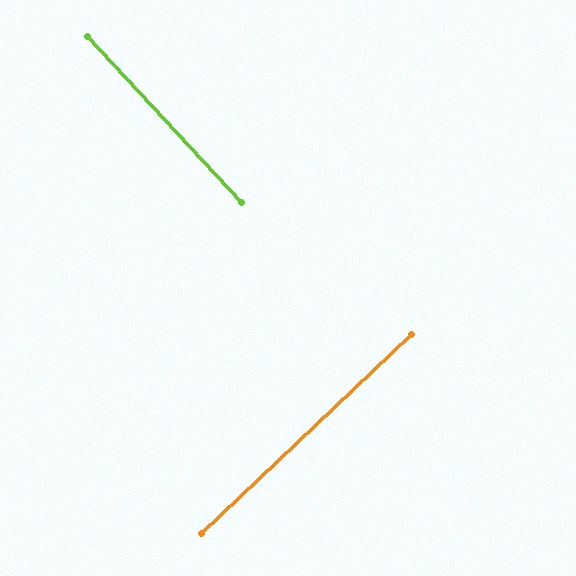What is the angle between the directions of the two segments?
Approximately 89 degrees.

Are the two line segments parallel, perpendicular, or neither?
Perpendicular — they meet at approximately 89°.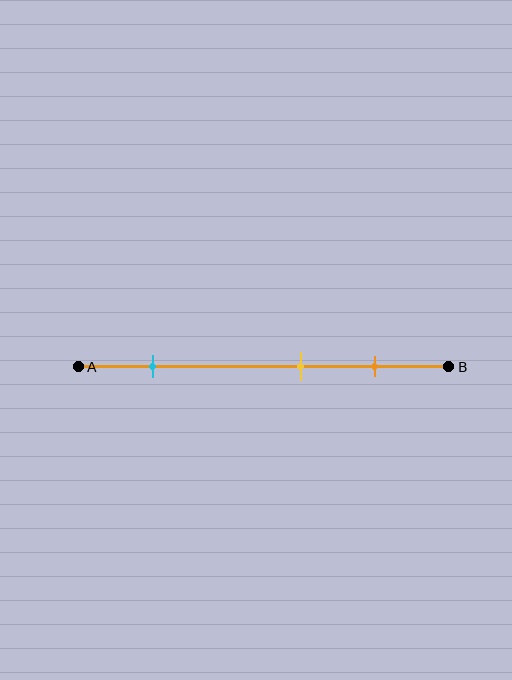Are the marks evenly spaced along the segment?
No, the marks are not evenly spaced.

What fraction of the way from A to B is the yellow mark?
The yellow mark is approximately 60% (0.6) of the way from A to B.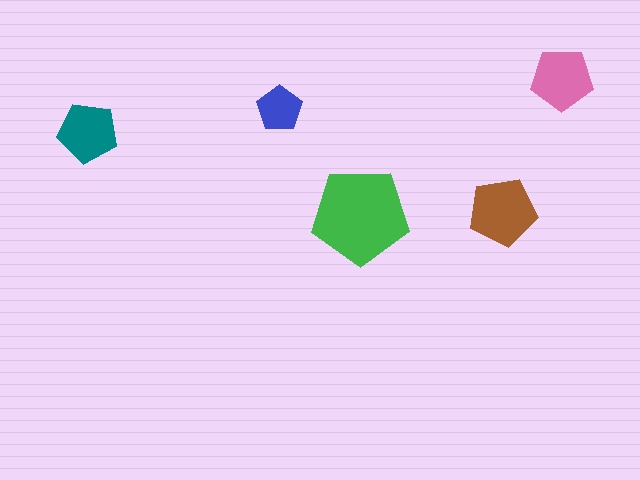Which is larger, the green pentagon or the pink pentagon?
The green one.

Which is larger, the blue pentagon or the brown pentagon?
The brown one.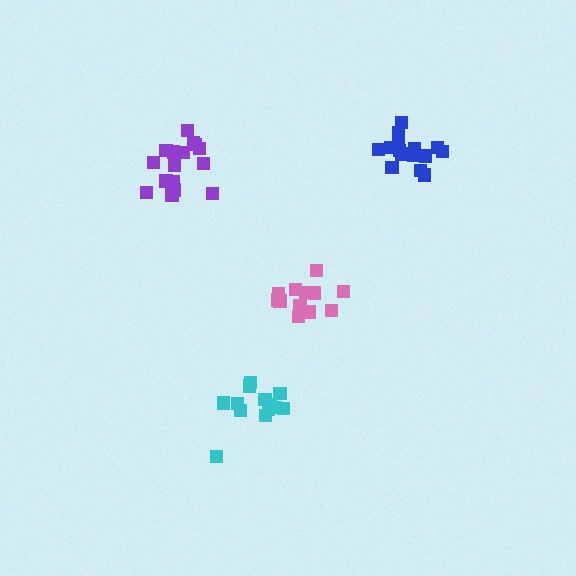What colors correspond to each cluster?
The clusters are colored: purple, cyan, blue, pink.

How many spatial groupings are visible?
There are 4 spatial groupings.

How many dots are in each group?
Group 1: 16 dots, Group 2: 13 dots, Group 3: 16 dots, Group 4: 12 dots (57 total).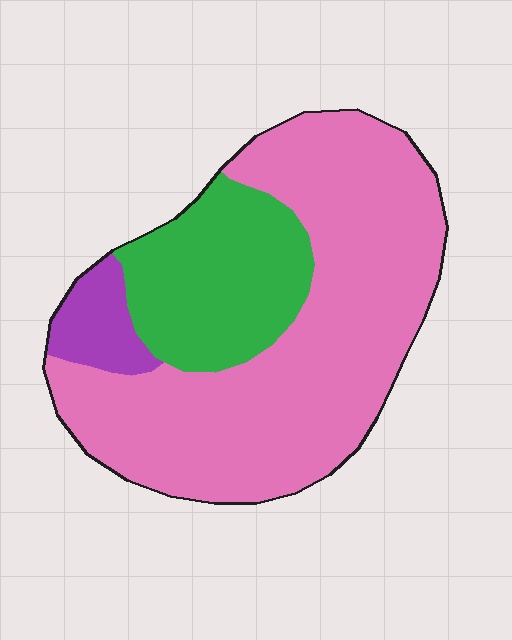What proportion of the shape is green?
Green takes up between a sixth and a third of the shape.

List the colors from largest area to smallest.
From largest to smallest: pink, green, purple.